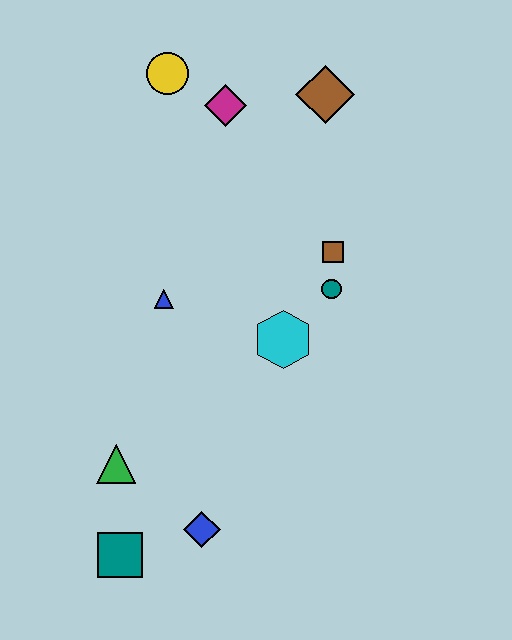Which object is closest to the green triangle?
The teal square is closest to the green triangle.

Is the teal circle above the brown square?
No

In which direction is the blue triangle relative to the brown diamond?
The blue triangle is below the brown diamond.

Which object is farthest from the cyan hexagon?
The yellow circle is farthest from the cyan hexagon.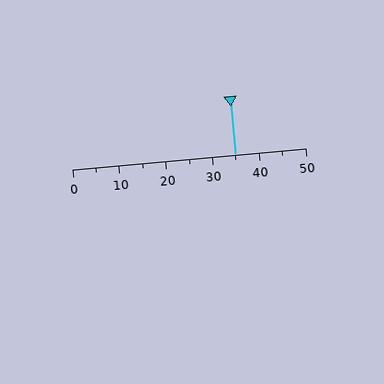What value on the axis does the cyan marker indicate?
The marker indicates approximately 35.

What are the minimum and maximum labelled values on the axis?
The axis runs from 0 to 50.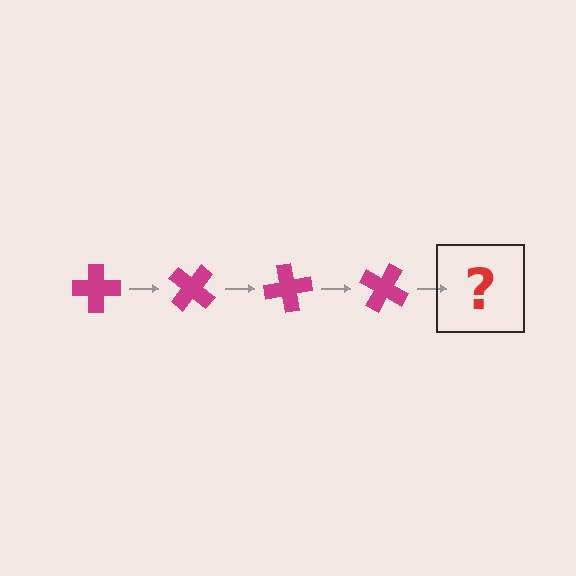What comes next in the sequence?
The next element should be a magenta cross rotated 160 degrees.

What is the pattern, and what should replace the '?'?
The pattern is that the cross rotates 40 degrees each step. The '?' should be a magenta cross rotated 160 degrees.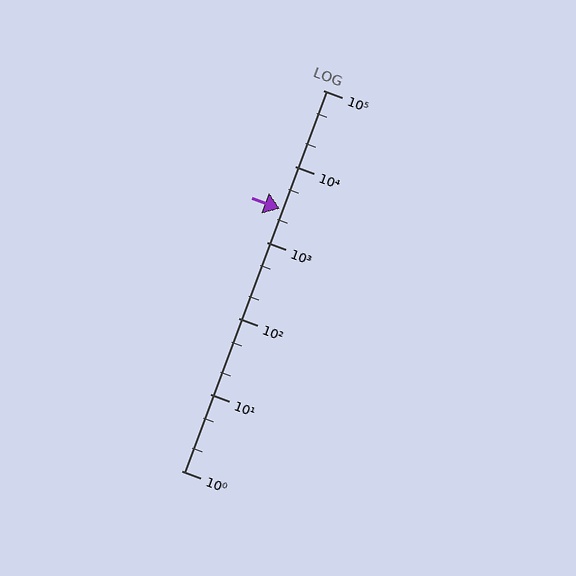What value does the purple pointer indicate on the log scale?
The pointer indicates approximately 2800.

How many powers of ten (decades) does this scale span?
The scale spans 5 decades, from 1 to 100000.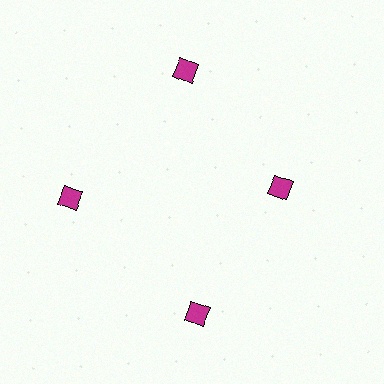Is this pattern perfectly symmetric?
No. The 4 magenta diamonds are arranged in a ring, but one element near the 3 o'clock position is pulled inward toward the center, breaking the 4-fold rotational symmetry.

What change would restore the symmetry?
The symmetry would be restored by moving it outward, back onto the ring so that all 4 diamonds sit at equal angles and equal distance from the center.